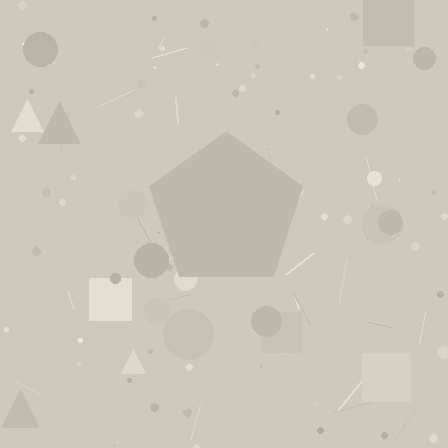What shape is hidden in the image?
A pentagon is hidden in the image.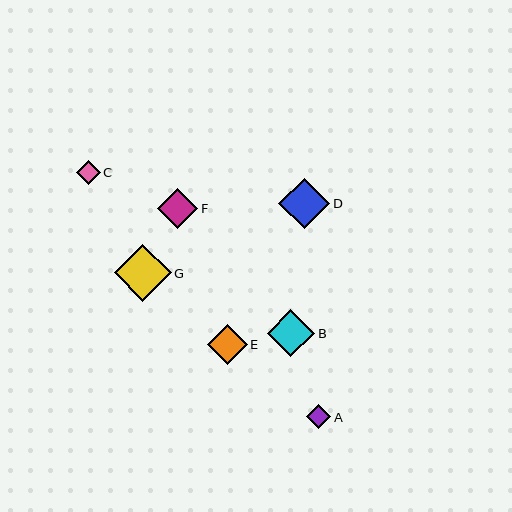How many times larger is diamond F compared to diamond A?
Diamond F is approximately 1.6 times the size of diamond A.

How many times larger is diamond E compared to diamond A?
Diamond E is approximately 1.6 times the size of diamond A.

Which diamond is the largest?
Diamond G is the largest with a size of approximately 56 pixels.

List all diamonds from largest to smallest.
From largest to smallest: G, D, B, E, F, A, C.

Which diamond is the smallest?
Diamond C is the smallest with a size of approximately 24 pixels.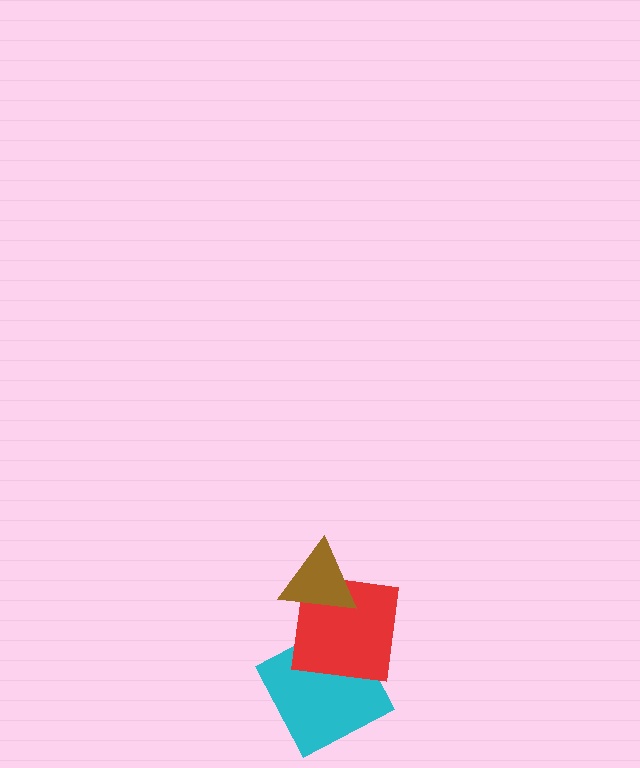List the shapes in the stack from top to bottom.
From top to bottom: the brown triangle, the red square, the cyan square.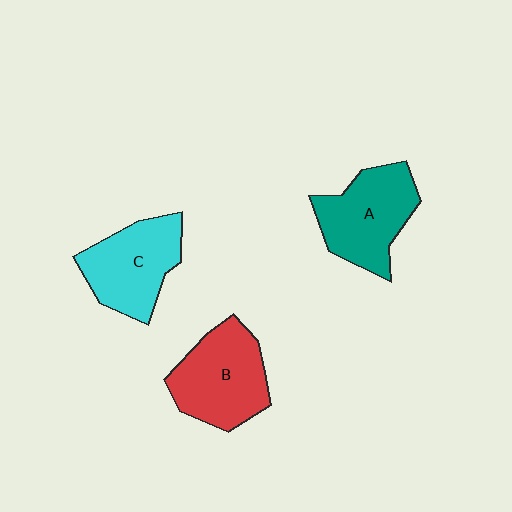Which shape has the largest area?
Shape B (red).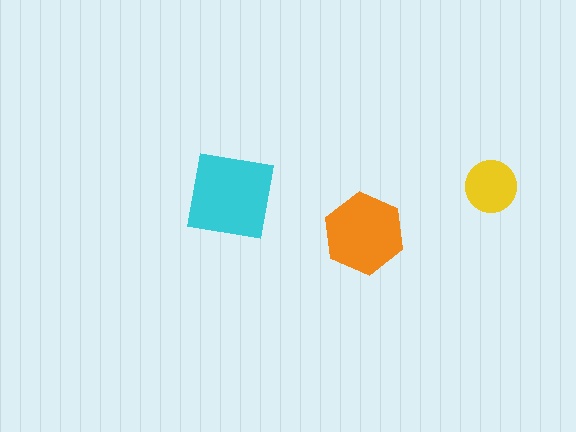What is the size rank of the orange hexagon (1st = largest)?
2nd.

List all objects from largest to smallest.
The cyan square, the orange hexagon, the yellow circle.